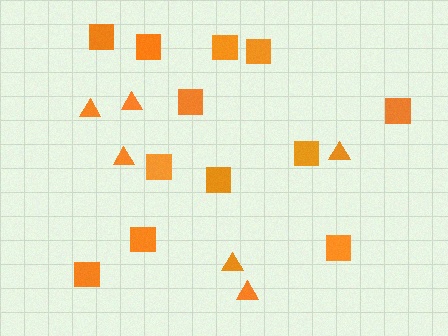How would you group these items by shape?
There are 2 groups: one group of squares (12) and one group of triangles (6).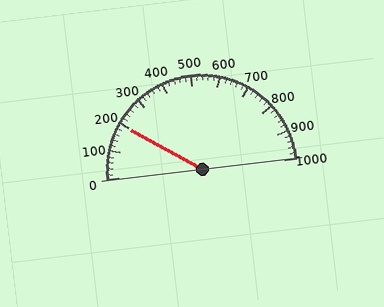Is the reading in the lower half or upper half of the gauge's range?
The reading is in the lower half of the range (0 to 1000).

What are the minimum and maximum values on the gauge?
The gauge ranges from 0 to 1000.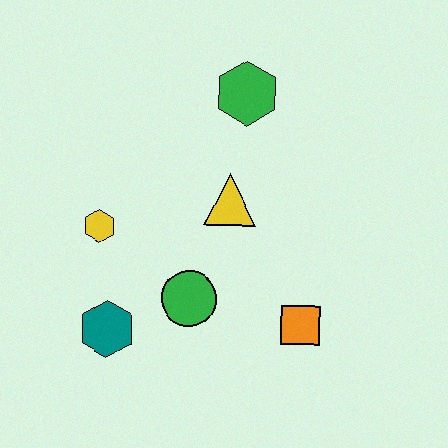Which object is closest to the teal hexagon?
The green circle is closest to the teal hexagon.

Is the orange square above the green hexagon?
No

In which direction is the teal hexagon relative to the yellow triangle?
The teal hexagon is below the yellow triangle.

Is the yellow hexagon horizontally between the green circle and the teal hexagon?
No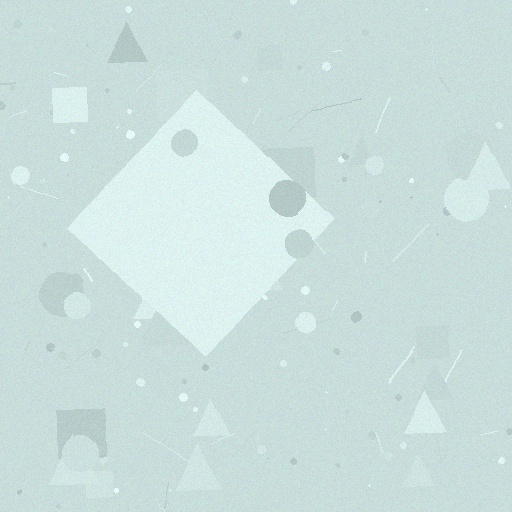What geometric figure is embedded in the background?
A diamond is embedded in the background.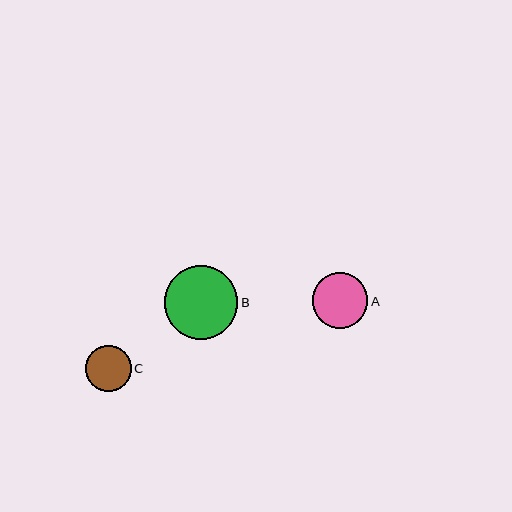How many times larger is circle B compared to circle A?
Circle B is approximately 1.3 times the size of circle A.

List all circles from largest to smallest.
From largest to smallest: B, A, C.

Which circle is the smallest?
Circle C is the smallest with a size of approximately 46 pixels.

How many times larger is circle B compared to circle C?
Circle B is approximately 1.6 times the size of circle C.